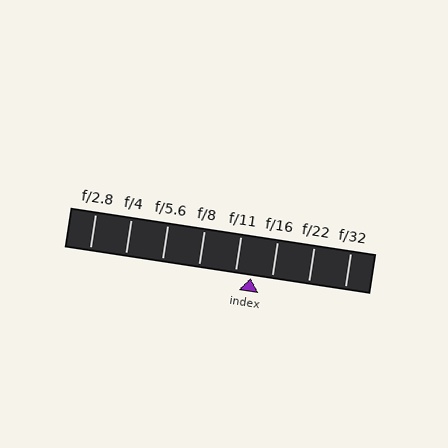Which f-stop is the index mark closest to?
The index mark is closest to f/11.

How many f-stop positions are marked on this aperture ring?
There are 8 f-stop positions marked.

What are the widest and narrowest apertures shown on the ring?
The widest aperture shown is f/2.8 and the narrowest is f/32.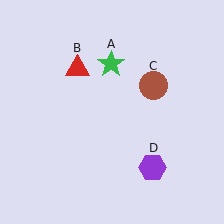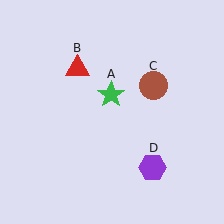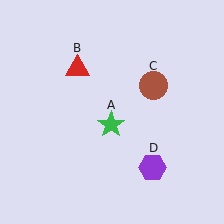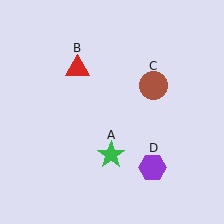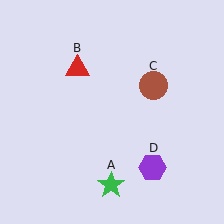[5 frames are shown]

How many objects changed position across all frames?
1 object changed position: green star (object A).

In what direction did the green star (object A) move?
The green star (object A) moved down.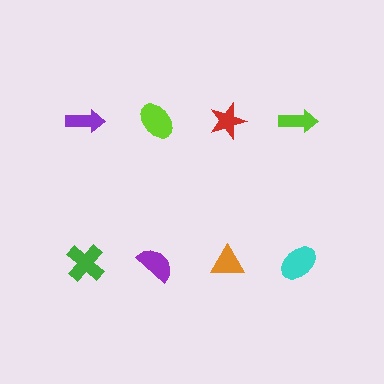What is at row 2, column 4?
A cyan ellipse.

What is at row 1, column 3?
A red star.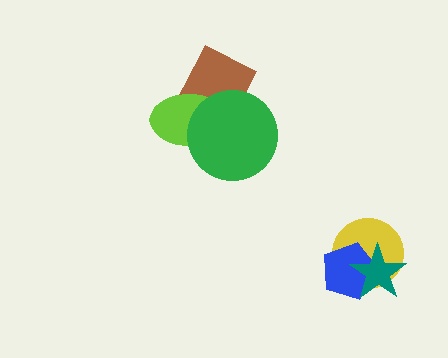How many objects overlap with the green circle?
2 objects overlap with the green circle.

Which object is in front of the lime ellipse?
The green circle is in front of the lime ellipse.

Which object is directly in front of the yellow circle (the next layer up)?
The blue pentagon is directly in front of the yellow circle.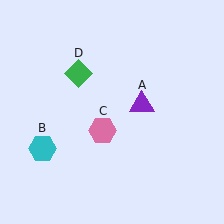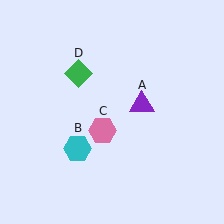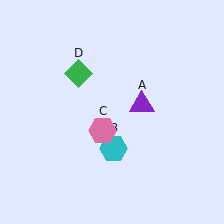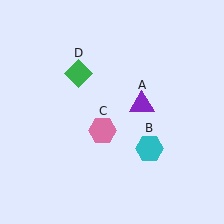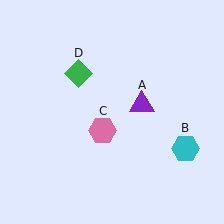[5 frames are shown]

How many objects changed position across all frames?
1 object changed position: cyan hexagon (object B).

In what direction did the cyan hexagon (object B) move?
The cyan hexagon (object B) moved right.